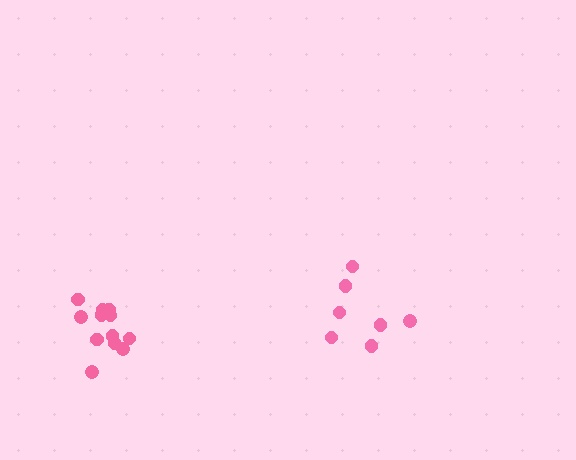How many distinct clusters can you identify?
There are 2 distinct clusters.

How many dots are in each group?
Group 1: 12 dots, Group 2: 7 dots (19 total).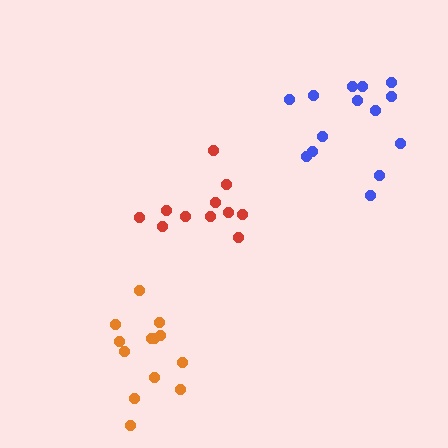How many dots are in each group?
Group 1: 11 dots, Group 2: 13 dots, Group 3: 14 dots (38 total).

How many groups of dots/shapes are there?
There are 3 groups.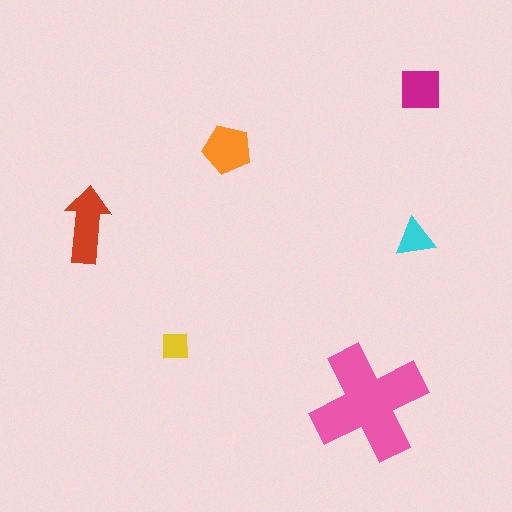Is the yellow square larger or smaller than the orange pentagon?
Smaller.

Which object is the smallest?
The yellow square.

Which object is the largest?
The pink cross.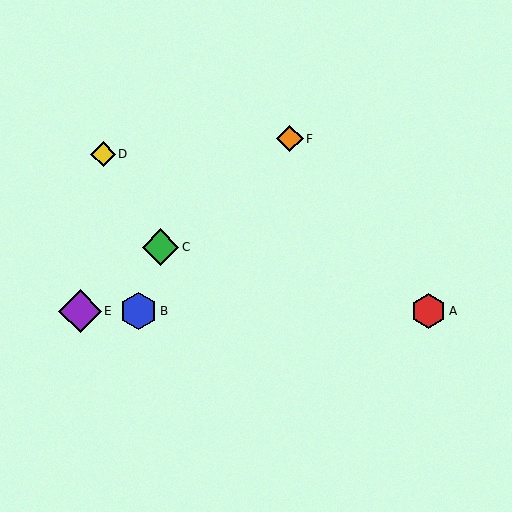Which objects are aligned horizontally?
Objects A, B, E are aligned horizontally.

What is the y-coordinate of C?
Object C is at y≈247.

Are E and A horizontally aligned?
Yes, both are at y≈311.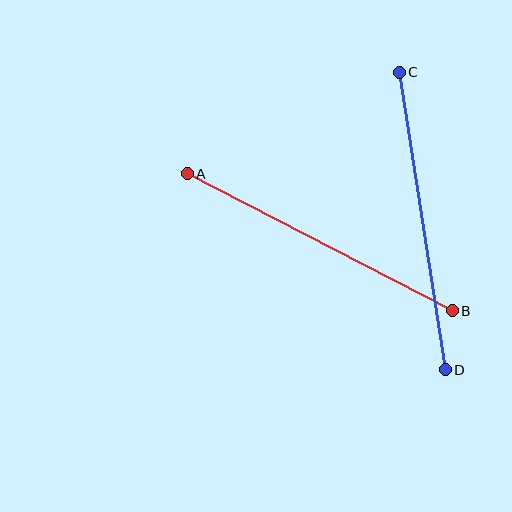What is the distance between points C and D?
The distance is approximately 301 pixels.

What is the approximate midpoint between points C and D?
The midpoint is at approximately (422, 221) pixels.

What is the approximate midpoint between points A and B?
The midpoint is at approximately (320, 242) pixels.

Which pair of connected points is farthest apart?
Points C and D are farthest apart.